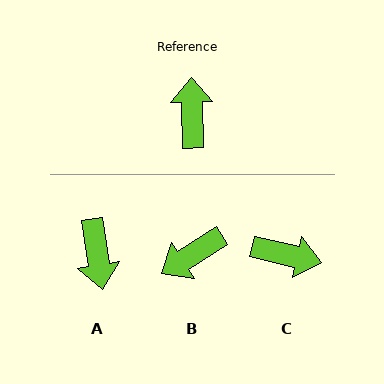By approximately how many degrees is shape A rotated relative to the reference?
Approximately 173 degrees clockwise.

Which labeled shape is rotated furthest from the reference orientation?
A, about 173 degrees away.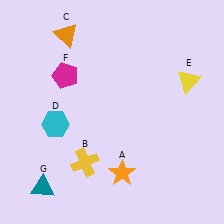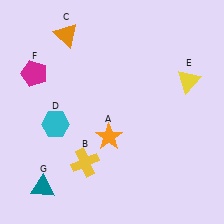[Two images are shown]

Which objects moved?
The objects that moved are: the orange star (A), the magenta pentagon (F).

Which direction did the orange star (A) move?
The orange star (A) moved up.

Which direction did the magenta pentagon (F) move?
The magenta pentagon (F) moved left.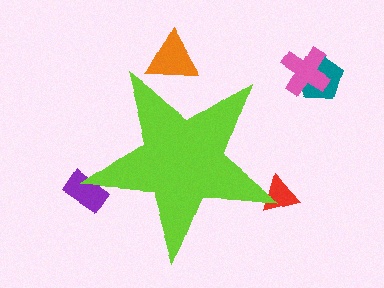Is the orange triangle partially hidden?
Yes, the orange triangle is partially hidden behind the lime star.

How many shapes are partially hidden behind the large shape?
3 shapes are partially hidden.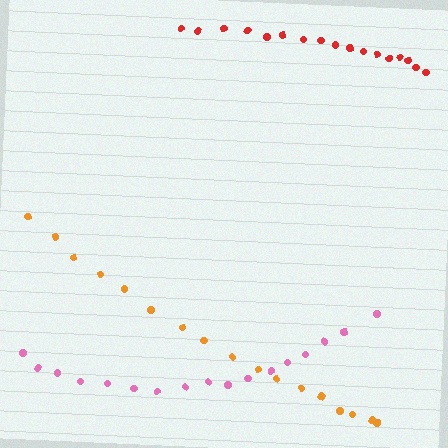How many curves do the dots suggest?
There are 3 distinct paths.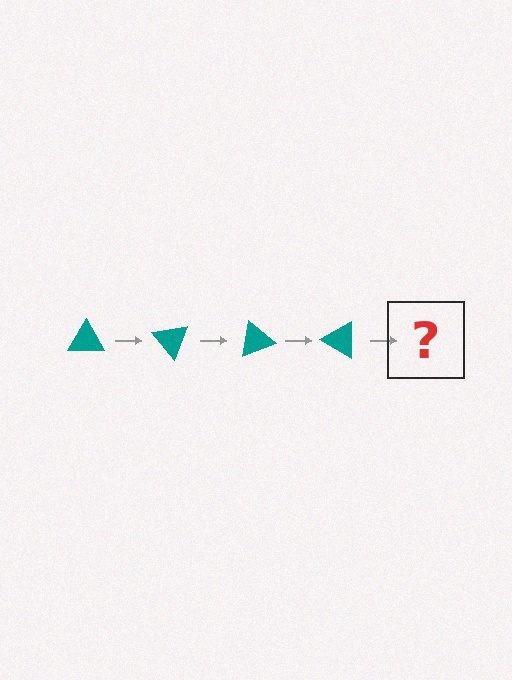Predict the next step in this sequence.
The next step is a teal triangle rotated 200 degrees.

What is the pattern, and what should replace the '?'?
The pattern is that the triangle rotates 50 degrees each step. The '?' should be a teal triangle rotated 200 degrees.